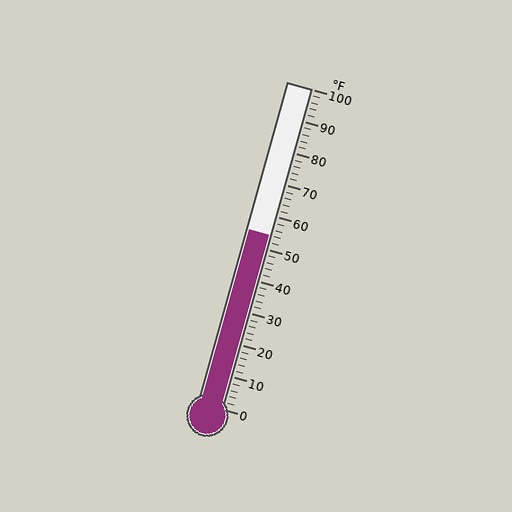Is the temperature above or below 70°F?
The temperature is below 70°F.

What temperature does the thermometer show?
The thermometer shows approximately 54°F.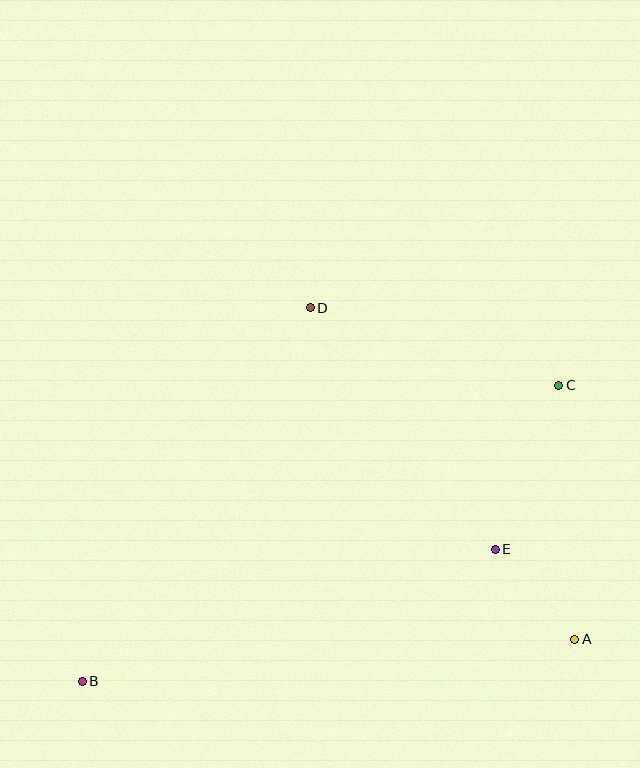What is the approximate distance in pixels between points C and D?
The distance between C and D is approximately 260 pixels.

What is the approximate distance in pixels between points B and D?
The distance between B and D is approximately 438 pixels.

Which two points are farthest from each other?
Points B and C are farthest from each other.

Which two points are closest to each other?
Points A and E are closest to each other.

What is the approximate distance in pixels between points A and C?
The distance between A and C is approximately 255 pixels.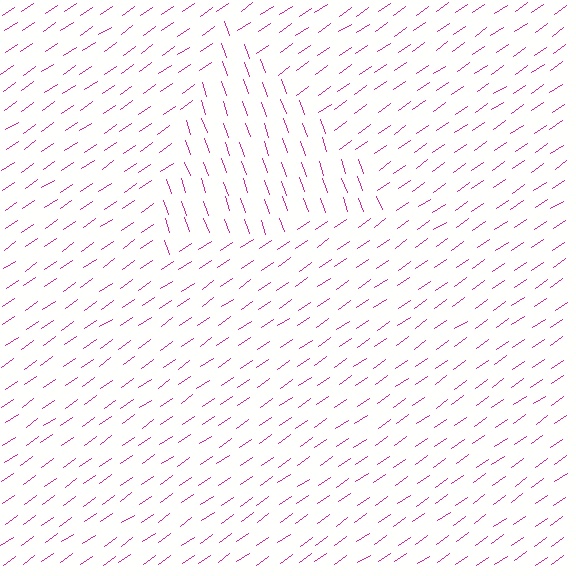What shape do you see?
I see a triangle.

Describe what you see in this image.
The image is filled with small magenta line segments. A triangle region in the image has lines oriented differently from the surrounding lines, creating a visible texture boundary.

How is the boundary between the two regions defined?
The boundary is defined purely by a change in line orientation (approximately 75 degrees difference). All lines are the same color and thickness.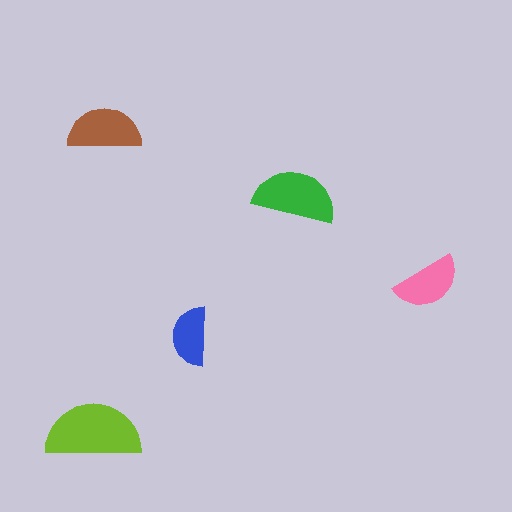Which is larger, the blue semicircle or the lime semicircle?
The lime one.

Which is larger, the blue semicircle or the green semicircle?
The green one.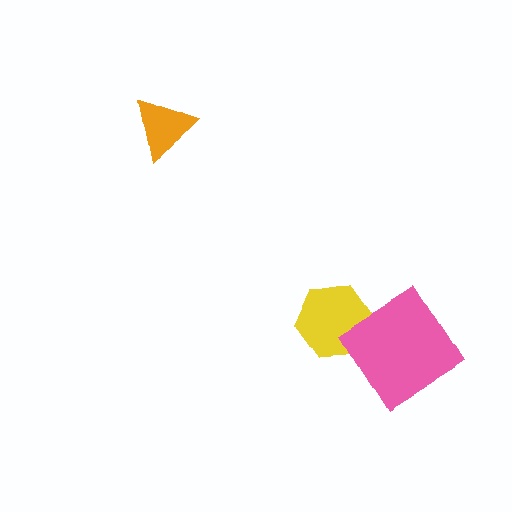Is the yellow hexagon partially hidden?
Yes, it is partially covered by another shape.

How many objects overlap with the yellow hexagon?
1 object overlaps with the yellow hexagon.